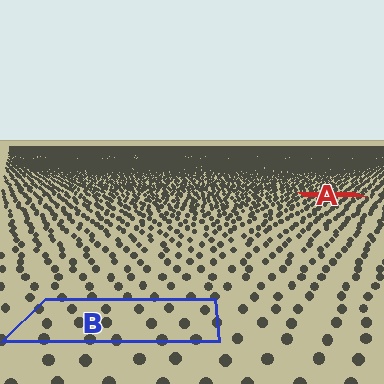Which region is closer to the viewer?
Region B is closer. The texture elements there are larger and more spread out.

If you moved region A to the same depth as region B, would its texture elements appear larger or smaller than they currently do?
They would appear larger. At a closer depth, the same texture elements are projected at a bigger on-screen size.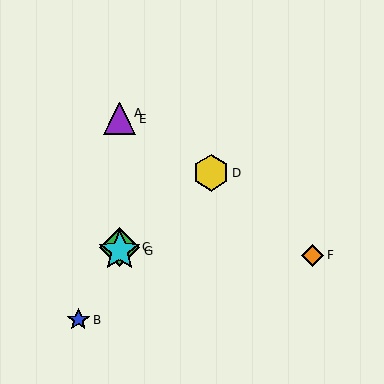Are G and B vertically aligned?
No, G is at x≈120 and B is at x≈78.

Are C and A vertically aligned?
Yes, both are at x≈120.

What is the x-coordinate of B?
Object B is at x≈78.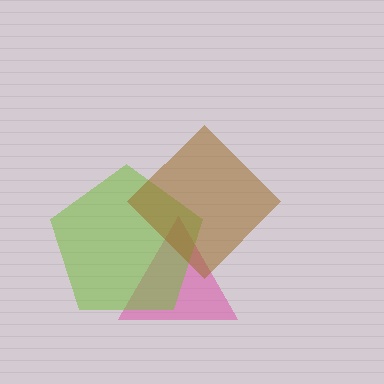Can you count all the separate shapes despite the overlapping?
Yes, there are 3 separate shapes.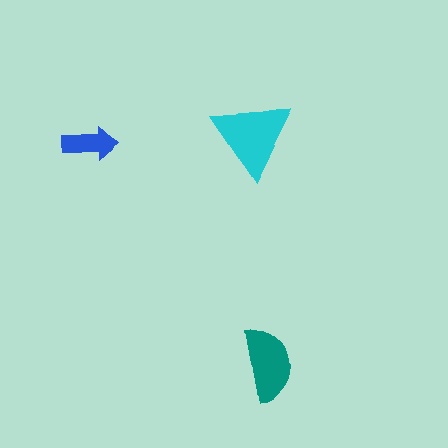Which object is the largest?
The cyan triangle.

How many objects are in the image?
There are 3 objects in the image.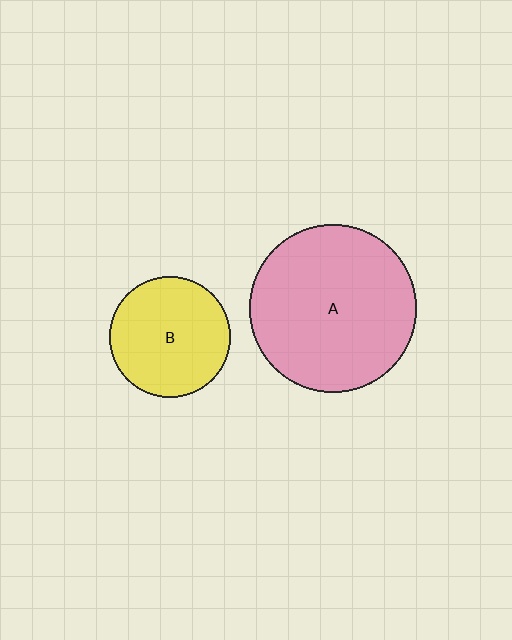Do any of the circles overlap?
No, none of the circles overlap.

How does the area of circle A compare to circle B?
Approximately 1.9 times.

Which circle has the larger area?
Circle A (pink).